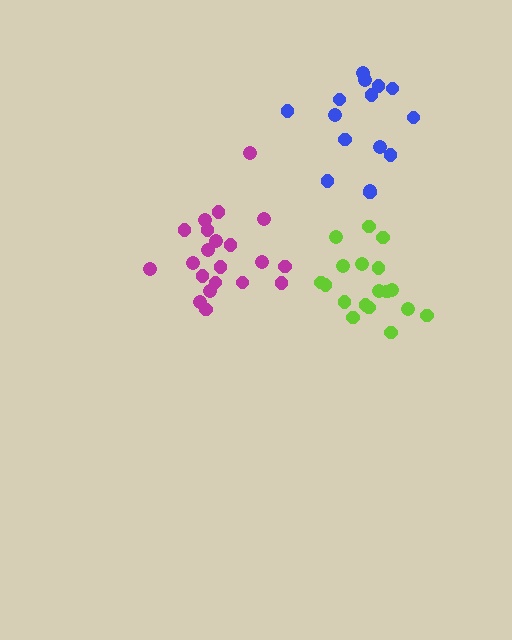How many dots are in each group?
Group 1: 21 dots, Group 2: 15 dots, Group 3: 18 dots (54 total).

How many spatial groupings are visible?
There are 3 spatial groupings.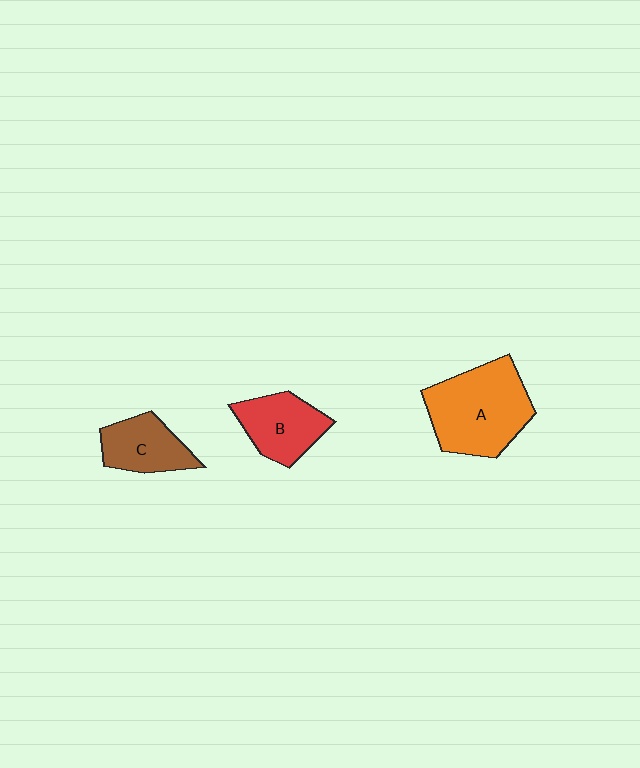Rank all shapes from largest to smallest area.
From largest to smallest: A (orange), B (red), C (brown).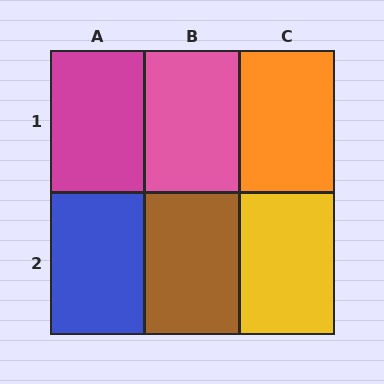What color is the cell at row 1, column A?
Magenta.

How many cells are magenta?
1 cell is magenta.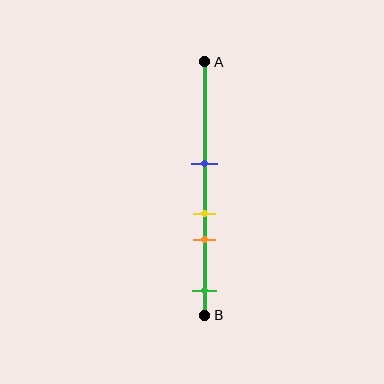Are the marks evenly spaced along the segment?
No, the marks are not evenly spaced.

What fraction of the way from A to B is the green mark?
The green mark is approximately 90% (0.9) of the way from A to B.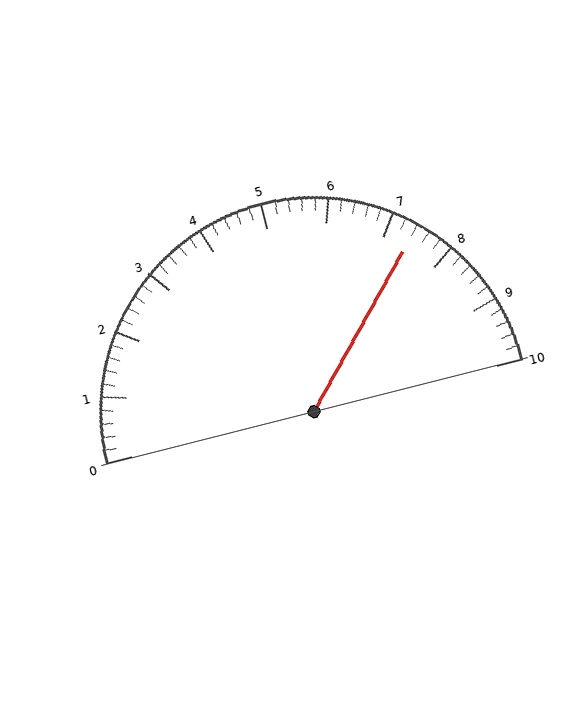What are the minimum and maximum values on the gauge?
The gauge ranges from 0 to 10.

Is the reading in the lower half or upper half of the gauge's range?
The reading is in the upper half of the range (0 to 10).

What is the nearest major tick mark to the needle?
The nearest major tick mark is 7.